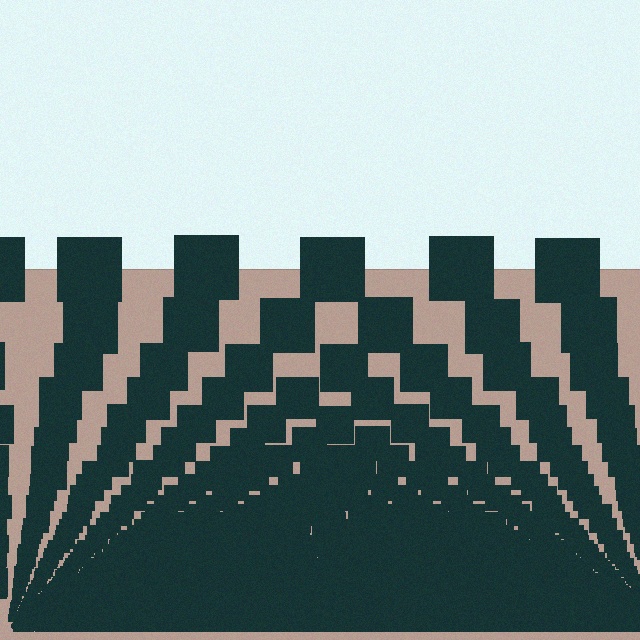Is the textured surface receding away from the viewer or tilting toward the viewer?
The surface appears to tilt toward the viewer. Texture elements get larger and sparser toward the top.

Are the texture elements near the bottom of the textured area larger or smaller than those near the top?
Smaller. The gradient is inverted — elements near the bottom are smaller and denser.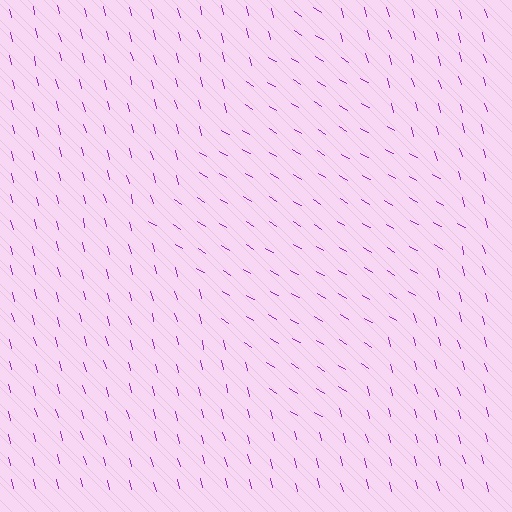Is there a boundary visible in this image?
Yes, there is a texture boundary formed by a change in line orientation.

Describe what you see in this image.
The image is filled with small purple line segments. A diamond region in the image has lines oriented differently from the surrounding lines, creating a visible texture boundary.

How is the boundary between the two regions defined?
The boundary is defined purely by a change in line orientation (approximately 45 degrees difference). All lines are the same color and thickness.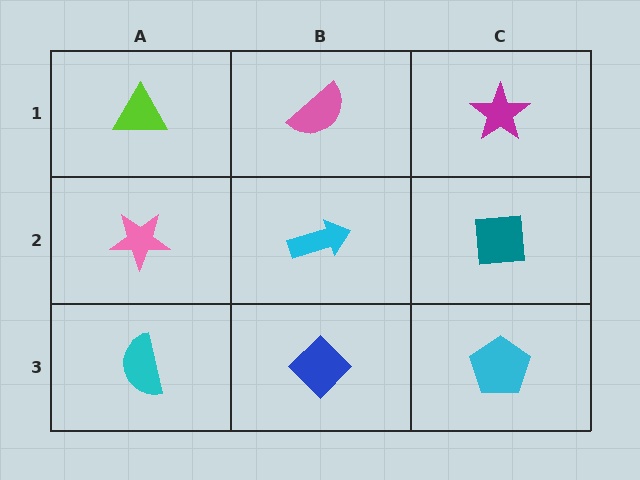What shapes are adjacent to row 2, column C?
A magenta star (row 1, column C), a cyan pentagon (row 3, column C), a cyan arrow (row 2, column B).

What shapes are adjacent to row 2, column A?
A lime triangle (row 1, column A), a cyan semicircle (row 3, column A), a cyan arrow (row 2, column B).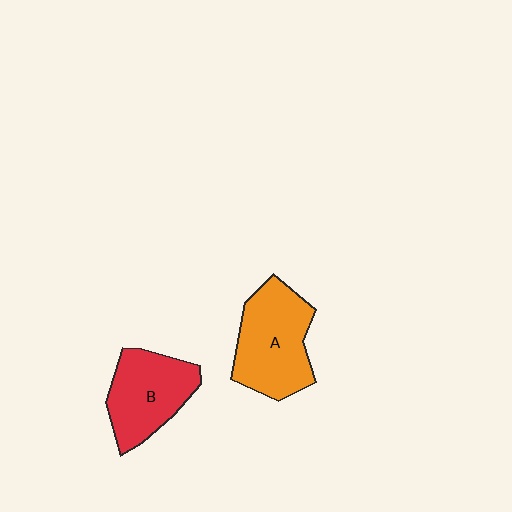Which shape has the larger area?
Shape A (orange).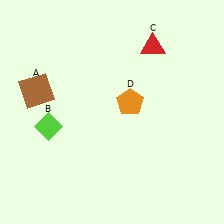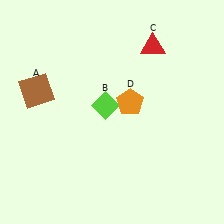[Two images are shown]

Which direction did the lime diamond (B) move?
The lime diamond (B) moved right.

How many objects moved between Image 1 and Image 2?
1 object moved between the two images.